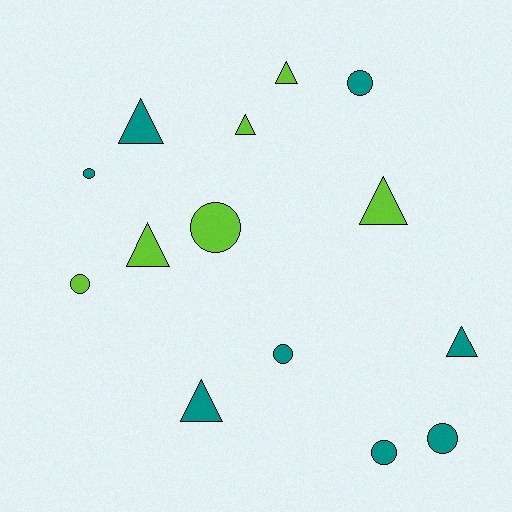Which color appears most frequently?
Teal, with 8 objects.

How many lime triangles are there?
There are 4 lime triangles.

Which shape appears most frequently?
Triangle, with 7 objects.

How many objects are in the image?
There are 14 objects.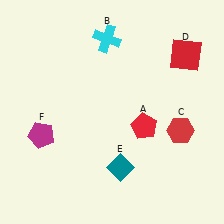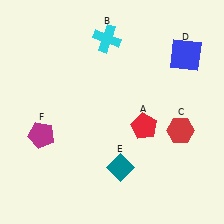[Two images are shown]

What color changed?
The square (D) changed from red in Image 1 to blue in Image 2.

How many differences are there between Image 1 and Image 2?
There is 1 difference between the two images.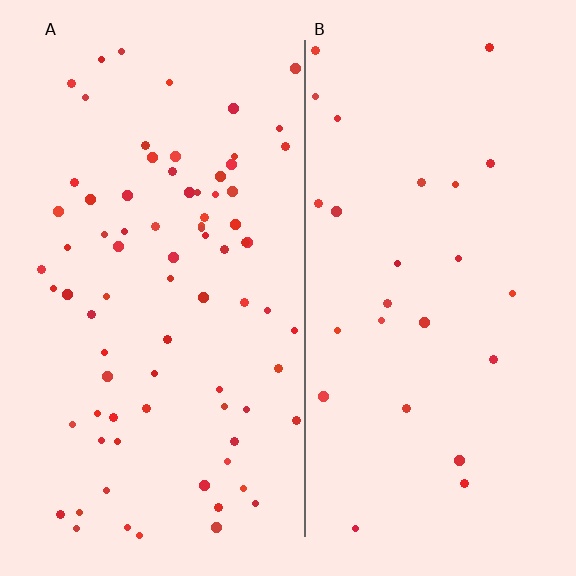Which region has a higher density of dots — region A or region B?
A (the left).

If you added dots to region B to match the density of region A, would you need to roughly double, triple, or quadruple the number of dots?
Approximately triple.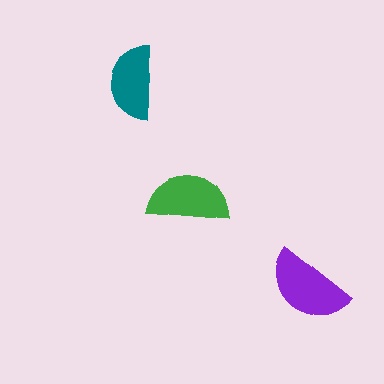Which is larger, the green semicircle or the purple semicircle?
The purple one.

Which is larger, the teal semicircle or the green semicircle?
The green one.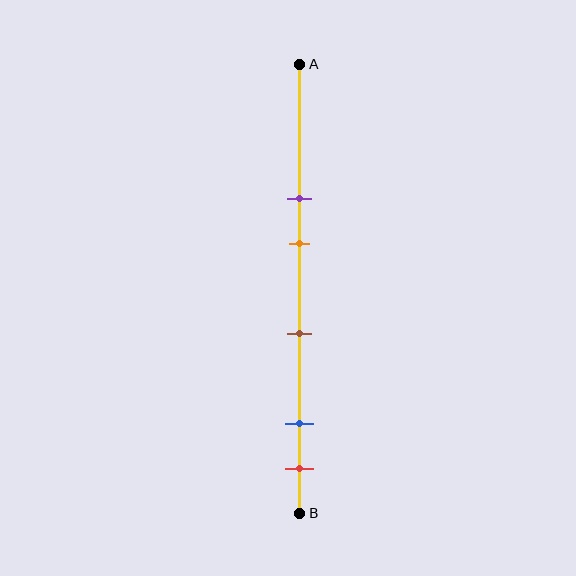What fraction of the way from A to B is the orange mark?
The orange mark is approximately 40% (0.4) of the way from A to B.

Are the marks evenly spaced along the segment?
No, the marks are not evenly spaced.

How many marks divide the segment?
There are 5 marks dividing the segment.